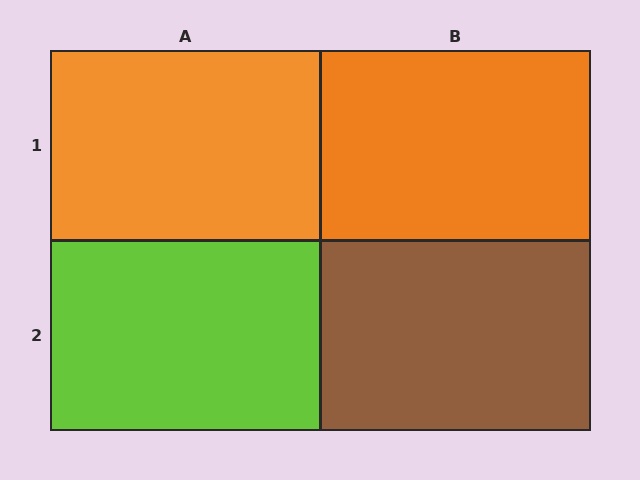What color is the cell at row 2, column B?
Brown.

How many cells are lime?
1 cell is lime.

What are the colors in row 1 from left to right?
Orange, orange.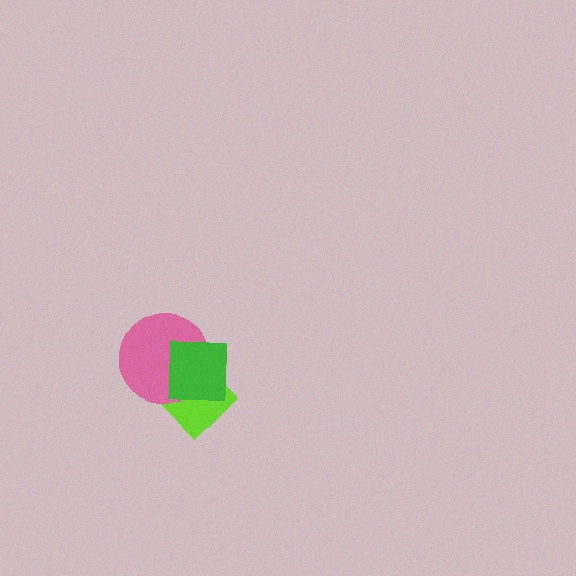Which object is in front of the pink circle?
The green square is in front of the pink circle.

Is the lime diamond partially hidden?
Yes, it is partially covered by another shape.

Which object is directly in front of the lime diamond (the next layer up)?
The pink circle is directly in front of the lime diamond.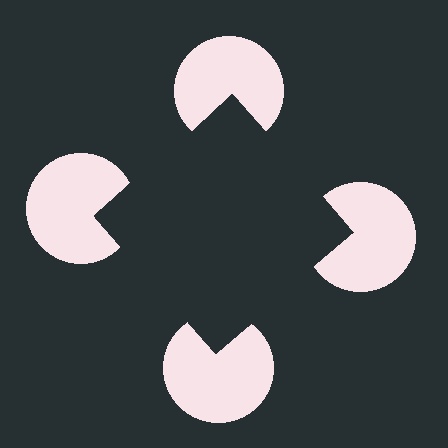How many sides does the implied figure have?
4 sides.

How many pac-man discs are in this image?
There are 4 — one at each vertex of the illusory square.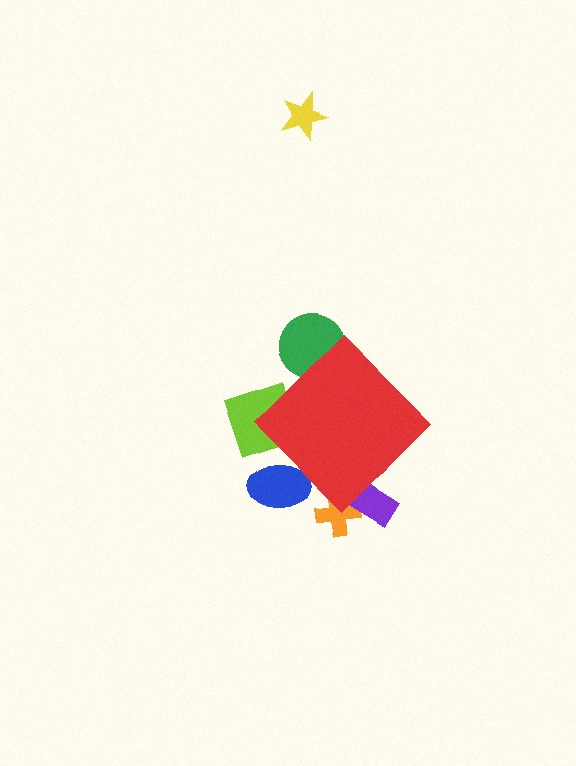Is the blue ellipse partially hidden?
Yes, the blue ellipse is partially hidden behind the red diamond.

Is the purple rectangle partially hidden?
Yes, the purple rectangle is partially hidden behind the red diamond.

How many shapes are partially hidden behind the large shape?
5 shapes are partially hidden.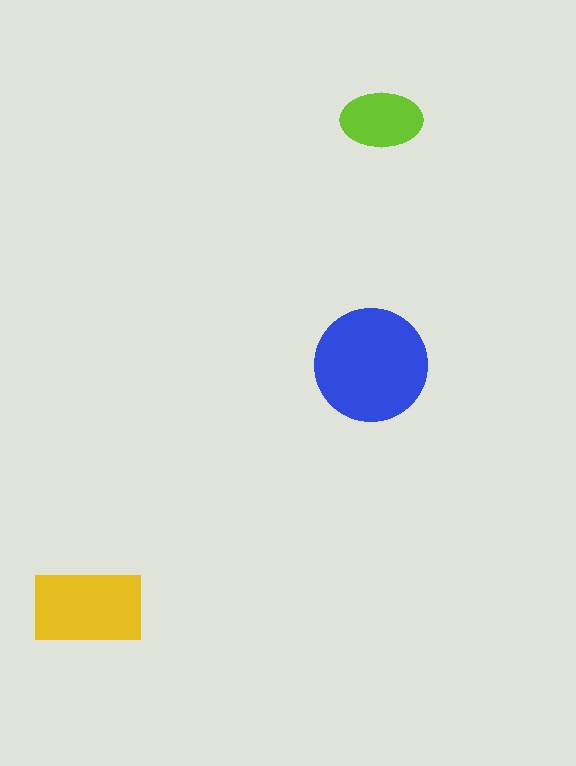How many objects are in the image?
There are 3 objects in the image.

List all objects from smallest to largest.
The lime ellipse, the yellow rectangle, the blue circle.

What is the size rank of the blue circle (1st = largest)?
1st.